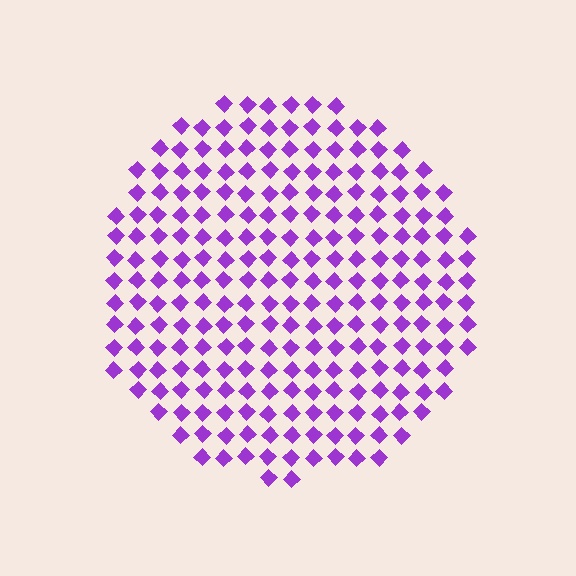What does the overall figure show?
The overall figure shows a circle.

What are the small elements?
The small elements are diamonds.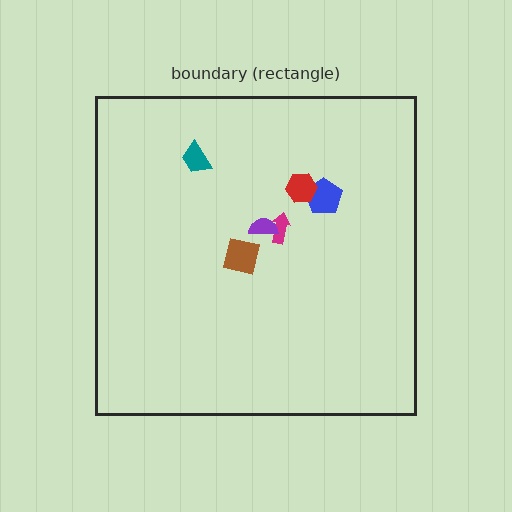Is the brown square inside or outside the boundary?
Inside.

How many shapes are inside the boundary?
6 inside, 0 outside.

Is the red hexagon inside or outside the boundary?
Inside.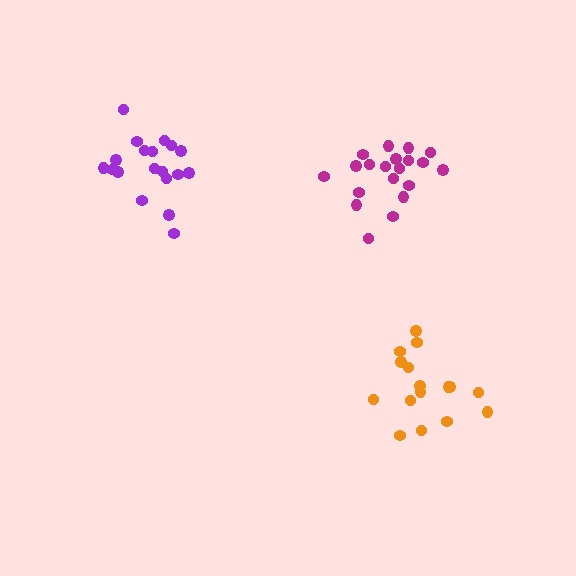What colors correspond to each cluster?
The clusters are colored: magenta, orange, purple.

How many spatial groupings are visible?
There are 3 spatial groupings.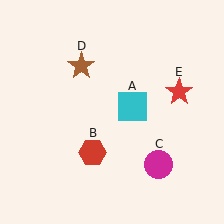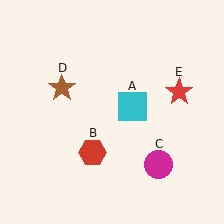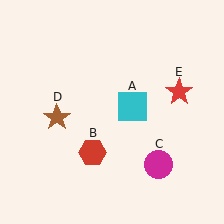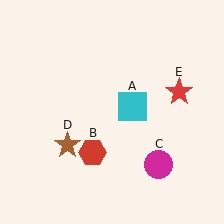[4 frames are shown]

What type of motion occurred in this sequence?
The brown star (object D) rotated counterclockwise around the center of the scene.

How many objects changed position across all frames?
1 object changed position: brown star (object D).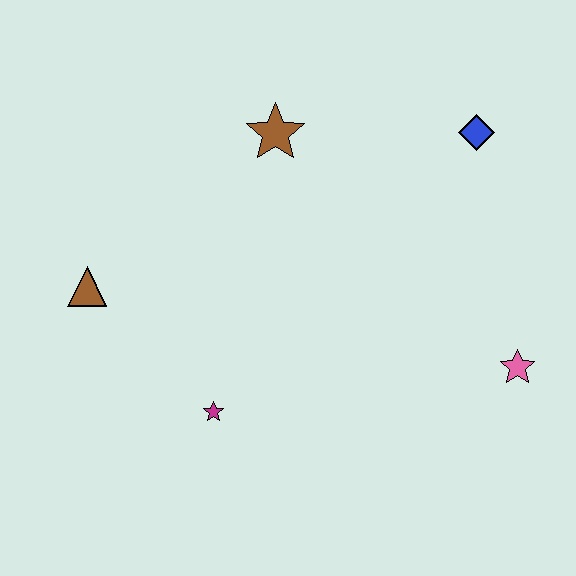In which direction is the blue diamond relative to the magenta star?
The blue diamond is above the magenta star.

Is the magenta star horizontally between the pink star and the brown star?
No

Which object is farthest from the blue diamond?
The brown triangle is farthest from the blue diamond.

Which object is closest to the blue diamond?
The brown star is closest to the blue diamond.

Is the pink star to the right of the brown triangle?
Yes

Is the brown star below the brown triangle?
No